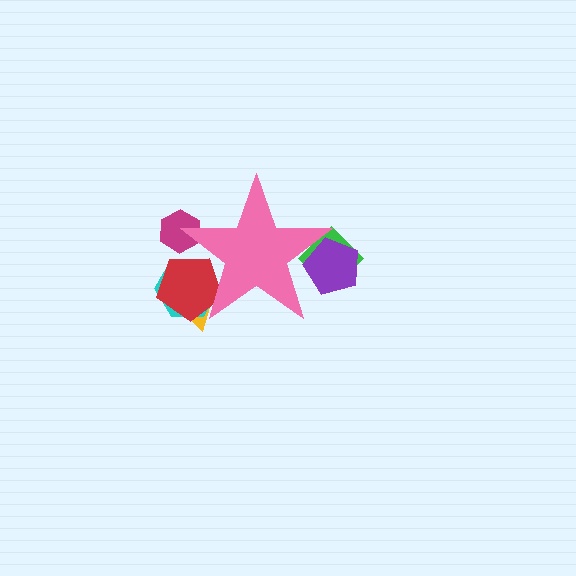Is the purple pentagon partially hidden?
Yes, the purple pentagon is partially hidden behind the pink star.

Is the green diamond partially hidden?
Yes, the green diamond is partially hidden behind the pink star.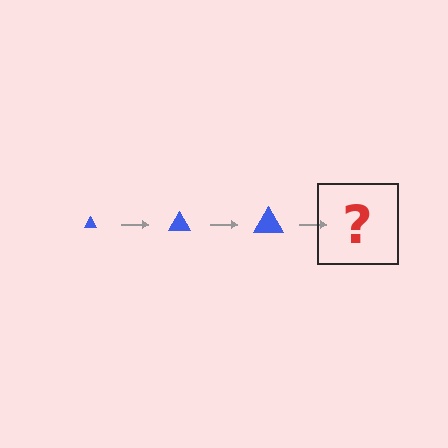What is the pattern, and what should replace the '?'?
The pattern is that the triangle gets progressively larger each step. The '?' should be a blue triangle, larger than the previous one.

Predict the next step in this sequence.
The next step is a blue triangle, larger than the previous one.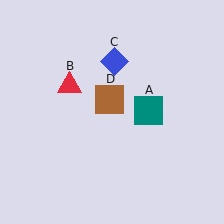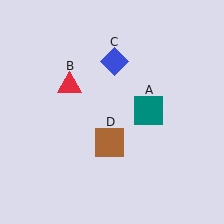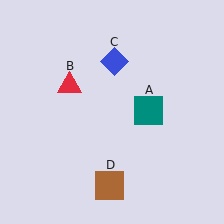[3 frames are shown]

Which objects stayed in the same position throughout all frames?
Teal square (object A) and red triangle (object B) and blue diamond (object C) remained stationary.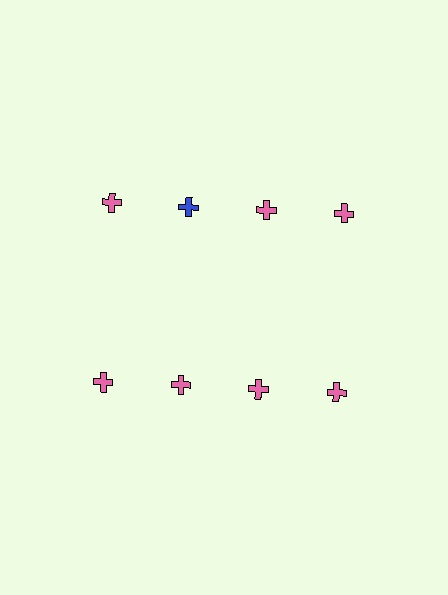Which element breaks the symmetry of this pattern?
The blue cross in the top row, second from left column breaks the symmetry. All other shapes are pink crosses.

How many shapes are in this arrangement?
There are 8 shapes arranged in a grid pattern.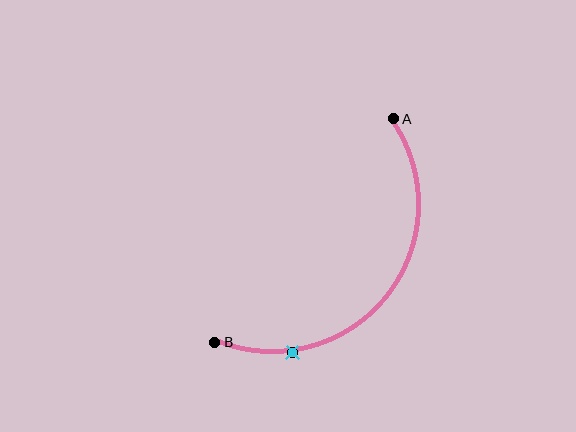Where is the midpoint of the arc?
The arc midpoint is the point on the curve farthest from the straight line joining A and B. It sits below and to the right of that line.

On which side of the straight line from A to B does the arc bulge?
The arc bulges below and to the right of the straight line connecting A and B.